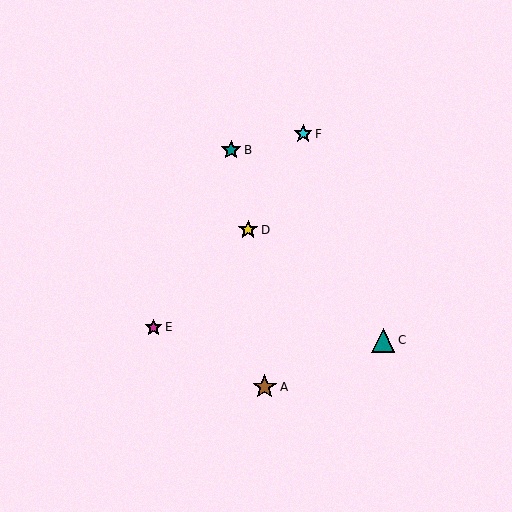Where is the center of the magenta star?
The center of the magenta star is at (154, 327).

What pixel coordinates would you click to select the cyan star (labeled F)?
Click at (303, 134) to select the cyan star F.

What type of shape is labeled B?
Shape B is a teal star.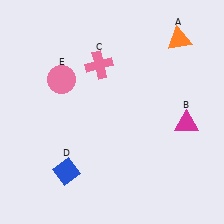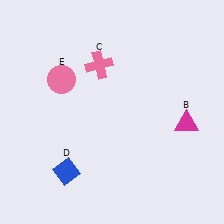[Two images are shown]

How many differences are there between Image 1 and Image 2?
There is 1 difference between the two images.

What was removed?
The orange triangle (A) was removed in Image 2.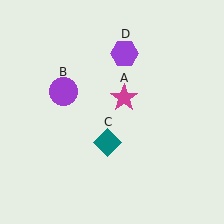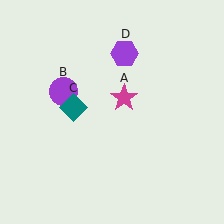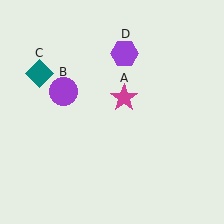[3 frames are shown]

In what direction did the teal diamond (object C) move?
The teal diamond (object C) moved up and to the left.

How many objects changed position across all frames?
1 object changed position: teal diamond (object C).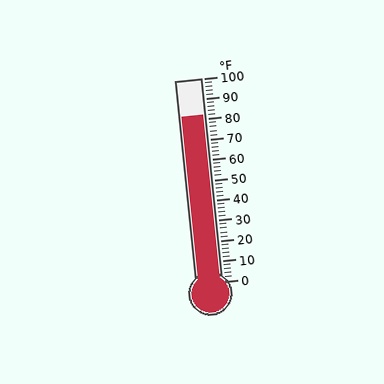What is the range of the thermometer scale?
The thermometer scale ranges from 0°F to 100°F.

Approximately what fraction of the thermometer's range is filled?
The thermometer is filled to approximately 80% of its range.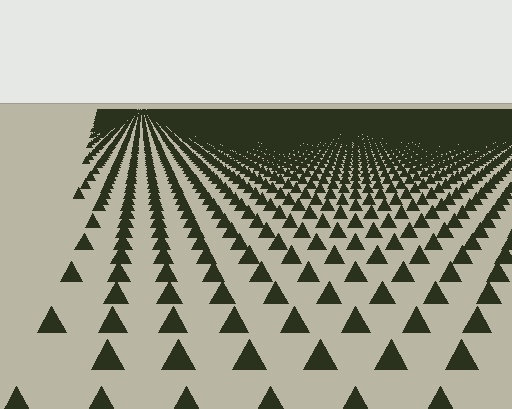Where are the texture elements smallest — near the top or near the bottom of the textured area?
Near the top.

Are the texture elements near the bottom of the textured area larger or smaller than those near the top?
Larger. Near the bottom, elements are closer to the viewer and appear at a bigger on-screen size.